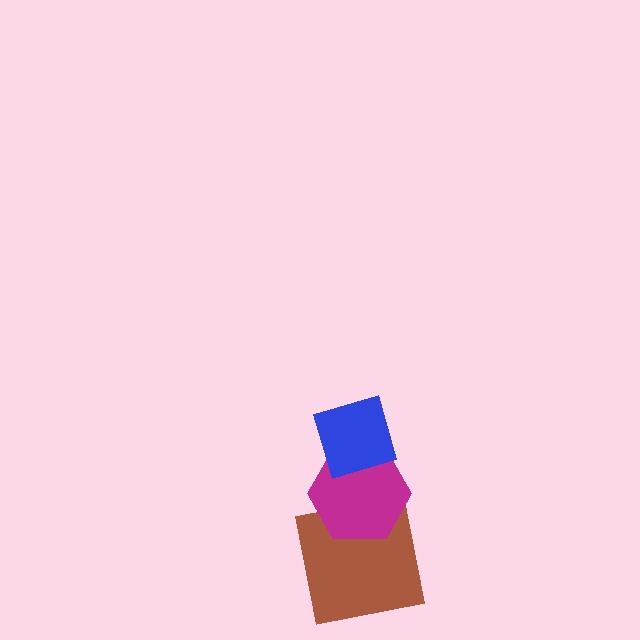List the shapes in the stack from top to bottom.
From top to bottom: the blue diamond, the magenta hexagon, the brown square.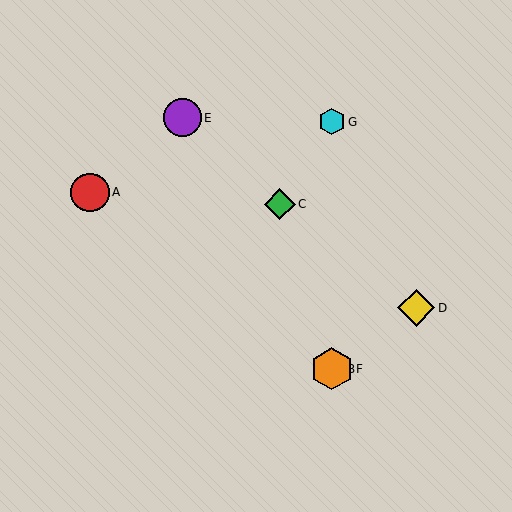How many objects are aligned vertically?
3 objects (B, F, G) are aligned vertically.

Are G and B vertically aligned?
Yes, both are at x≈332.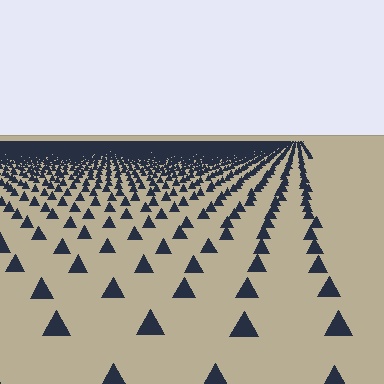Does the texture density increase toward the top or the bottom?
Density increases toward the top.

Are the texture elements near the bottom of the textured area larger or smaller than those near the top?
Larger. Near the bottom, elements are closer to the viewer and appear at a bigger on-screen size.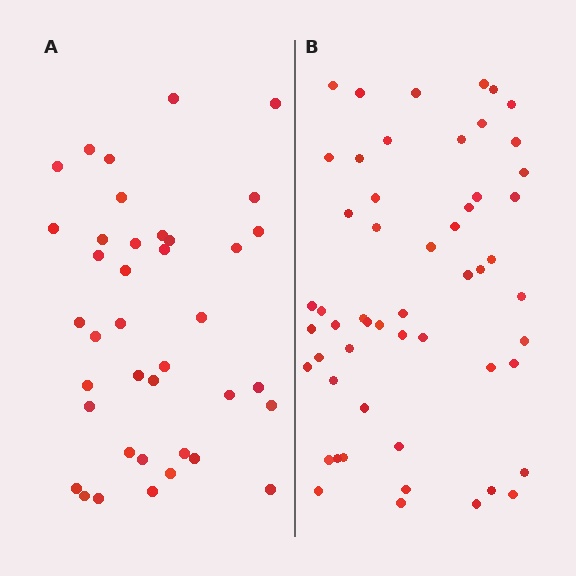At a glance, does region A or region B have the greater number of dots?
Region B (the right region) has more dots.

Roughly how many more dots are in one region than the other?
Region B has approximately 15 more dots than region A.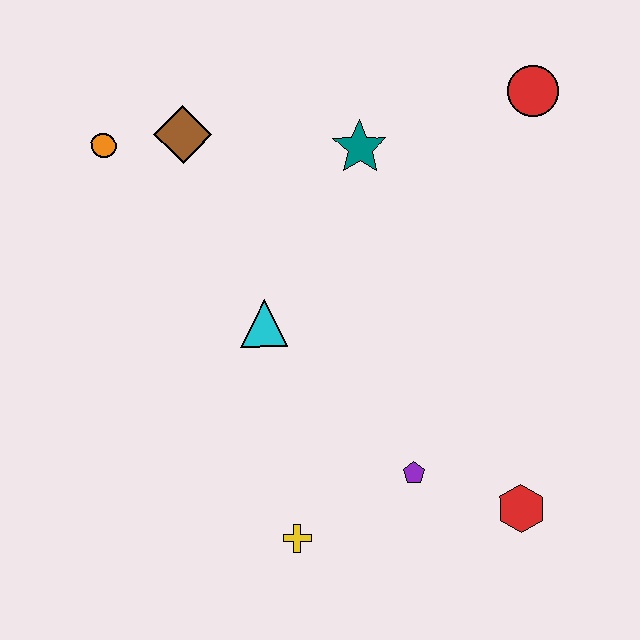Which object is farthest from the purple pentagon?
The orange circle is farthest from the purple pentagon.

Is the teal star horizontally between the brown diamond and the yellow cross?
No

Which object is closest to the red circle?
The teal star is closest to the red circle.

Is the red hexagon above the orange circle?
No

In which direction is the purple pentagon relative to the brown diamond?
The purple pentagon is below the brown diamond.